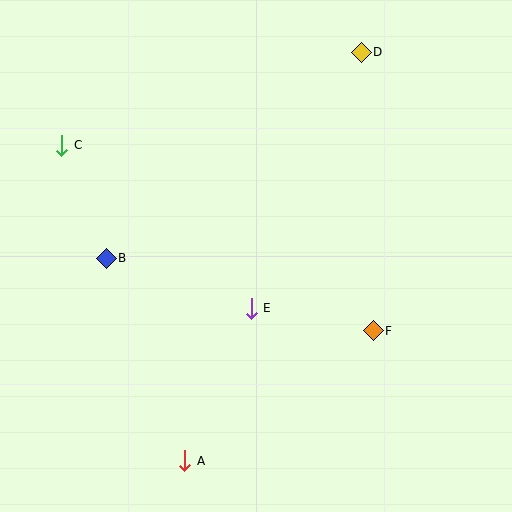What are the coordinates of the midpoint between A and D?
The midpoint between A and D is at (273, 256).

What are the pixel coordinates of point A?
Point A is at (185, 461).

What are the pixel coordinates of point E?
Point E is at (251, 308).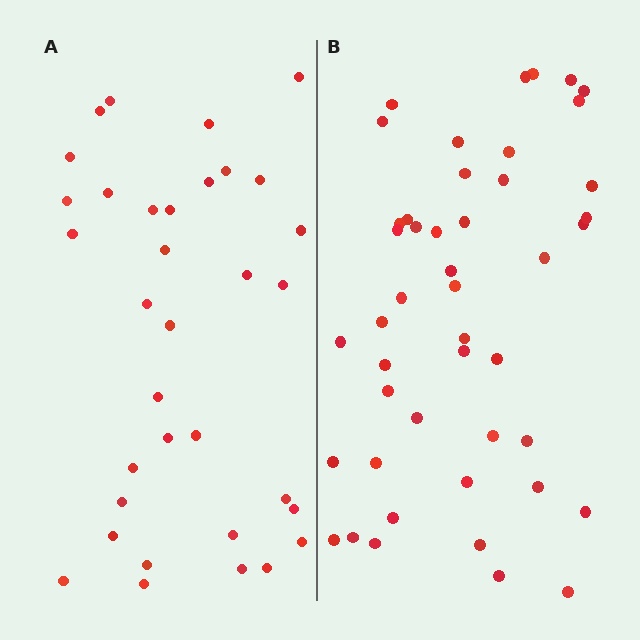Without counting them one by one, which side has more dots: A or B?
Region B (the right region) has more dots.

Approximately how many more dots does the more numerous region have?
Region B has roughly 12 or so more dots than region A.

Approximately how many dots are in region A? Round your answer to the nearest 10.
About 30 dots. (The exact count is 34, which rounds to 30.)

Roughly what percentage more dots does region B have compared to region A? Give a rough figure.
About 35% more.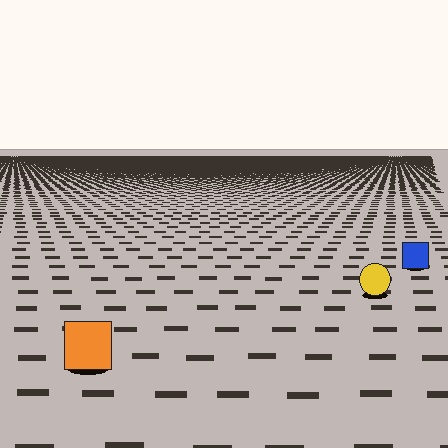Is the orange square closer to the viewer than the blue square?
Yes. The orange square is closer — you can tell from the texture gradient: the ground texture is coarser near it.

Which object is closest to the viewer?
The orange square is closest. The texture marks near it are larger and more spread out.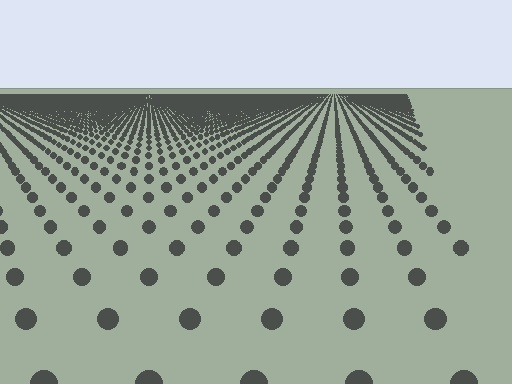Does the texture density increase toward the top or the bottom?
Density increases toward the top.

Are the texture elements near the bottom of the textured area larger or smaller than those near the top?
Larger. Near the bottom, elements are closer to the viewer and appear at a bigger on-screen size.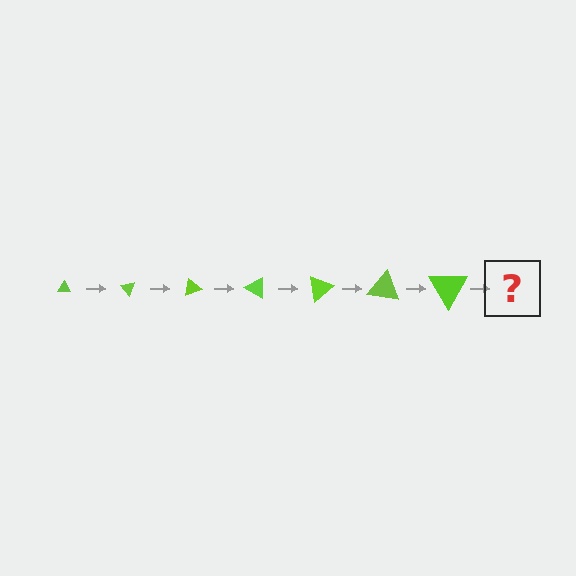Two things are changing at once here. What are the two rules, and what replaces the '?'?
The two rules are that the triangle grows larger each step and it rotates 50 degrees each step. The '?' should be a triangle, larger than the previous one and rotated 350 degrees from the start.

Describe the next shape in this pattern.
It should be a triangle, larger than the previous one and rotated 350 degrees from the start.